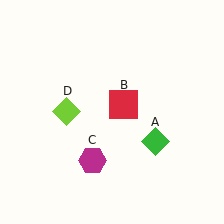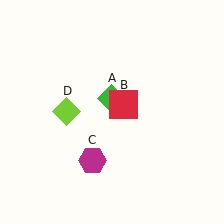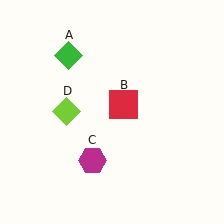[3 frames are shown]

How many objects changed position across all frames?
1 object changed position: green diamond (object A).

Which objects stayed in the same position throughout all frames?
Red square (object B) and magenta hexagon (object C) and lime diamond (object D) remained stationary.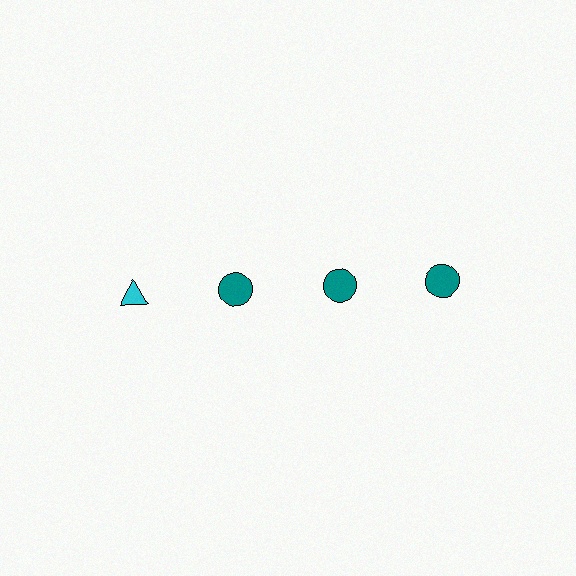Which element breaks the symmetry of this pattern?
The cyan triangle in the top row, leftmost column breaks the symmetry. All other shapes are teal circles.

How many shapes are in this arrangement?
There are 4 shapes arranged in a grid pattern.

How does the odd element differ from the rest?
It differs in both color (cyan instead of teal) and shape (triangle instead of circle).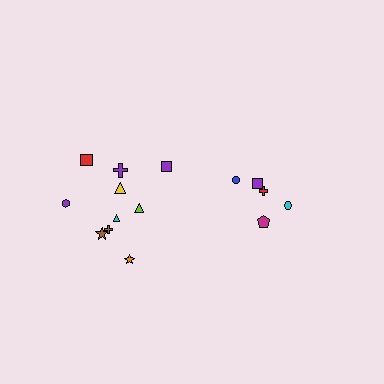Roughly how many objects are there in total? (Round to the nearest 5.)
Roughly 15 objects in total.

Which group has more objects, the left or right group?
The left group.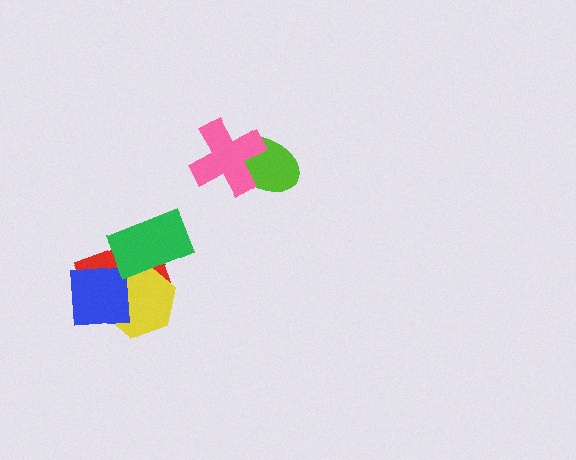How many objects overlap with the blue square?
2 objects overlap with the blue square.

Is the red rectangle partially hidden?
Yes, it is partially covered by another shape.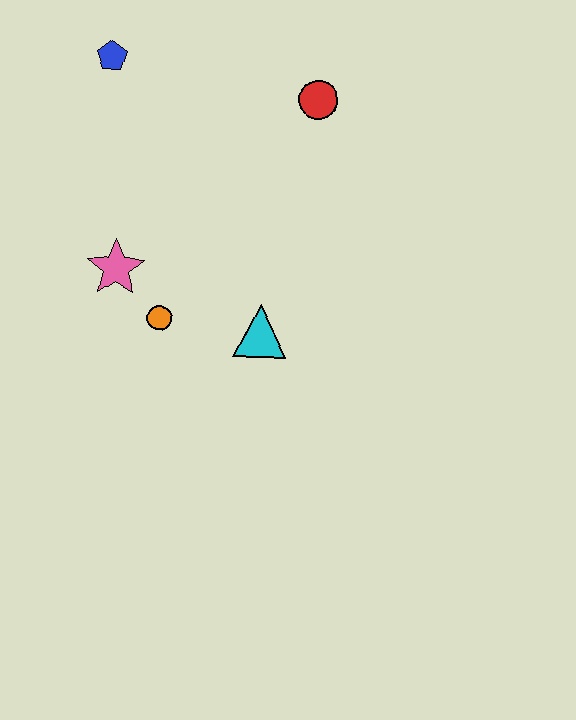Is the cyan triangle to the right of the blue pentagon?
Yes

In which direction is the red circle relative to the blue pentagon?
The red circle is to the right of the blue pentagon.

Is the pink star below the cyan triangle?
No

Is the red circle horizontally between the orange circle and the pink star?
No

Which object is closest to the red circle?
The blue pentagon is closest to the red circle.